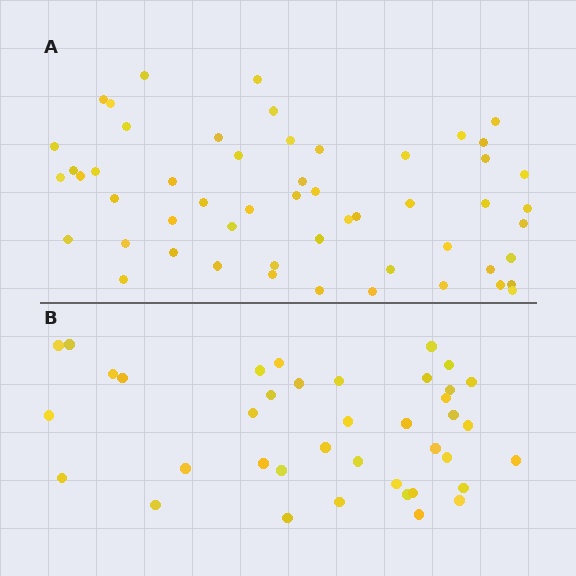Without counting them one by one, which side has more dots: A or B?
Region A (the top region) has more dots.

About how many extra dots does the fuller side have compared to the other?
Region A has approximately 15 more dots than region B.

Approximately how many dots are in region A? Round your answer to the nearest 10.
About 50 dots. (The exact count is 54, which rounds to 50.)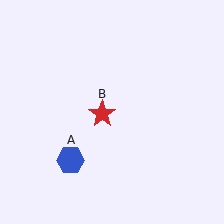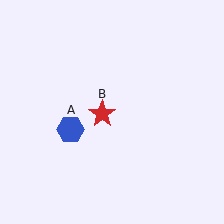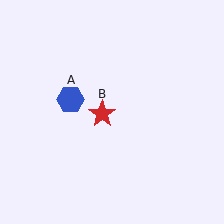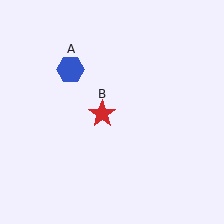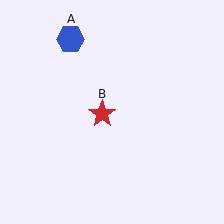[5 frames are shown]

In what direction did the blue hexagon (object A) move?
The blue hexagon (object A) moved up.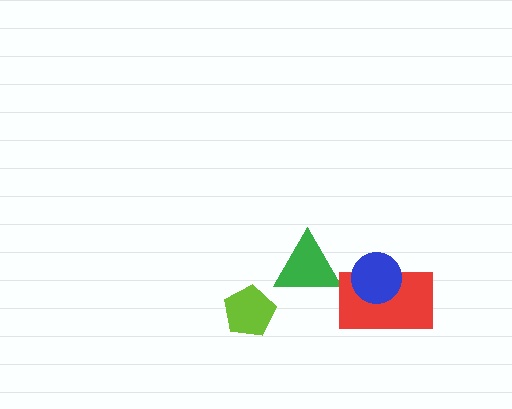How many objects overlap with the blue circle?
1 object overlaps with the blue circle.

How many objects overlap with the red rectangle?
1 object overlaps with the red rectangle.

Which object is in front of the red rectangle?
The blue circle is in front of the red rectangle.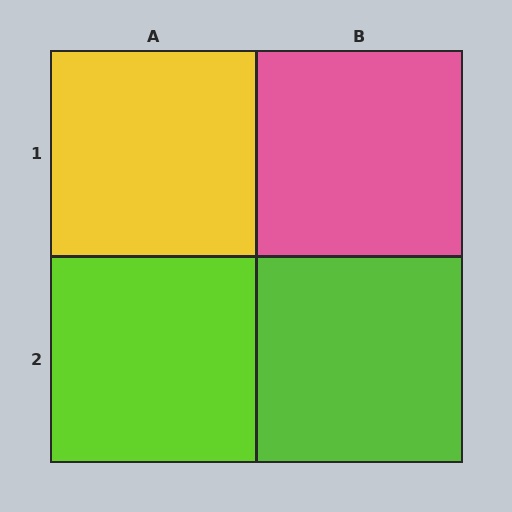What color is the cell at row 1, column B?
Pink.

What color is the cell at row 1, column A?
Yellow.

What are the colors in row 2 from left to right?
Lime, lime.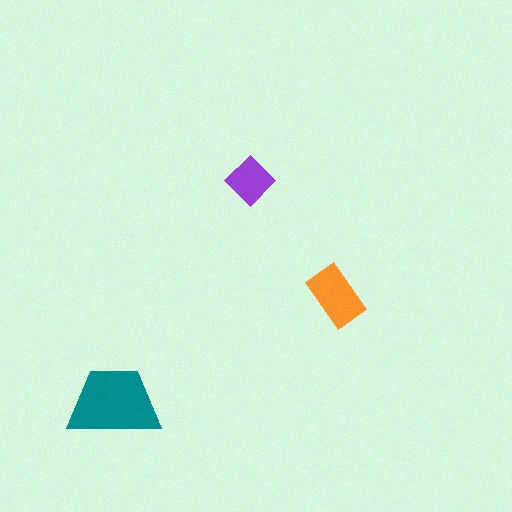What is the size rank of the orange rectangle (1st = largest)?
2nd.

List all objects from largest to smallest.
The teal trapezoid, the orange rectangle, the purple diamond.